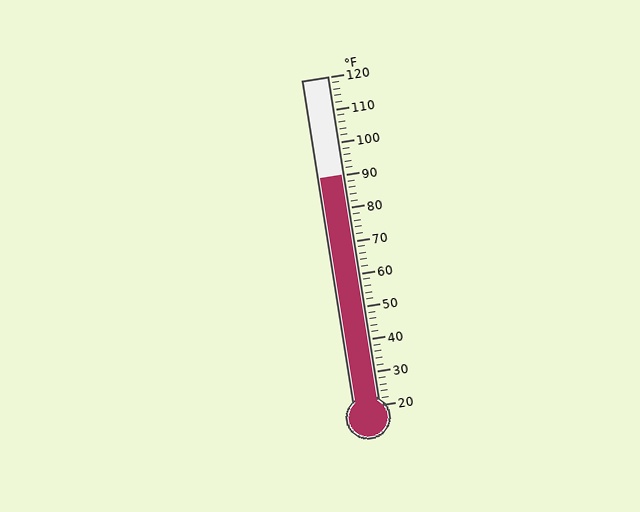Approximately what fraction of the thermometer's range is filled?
The thermometer is filled to approximately 70% of its range.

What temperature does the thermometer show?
The thermometer shows approximately 90°F.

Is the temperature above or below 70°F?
The temperature is above 70°F.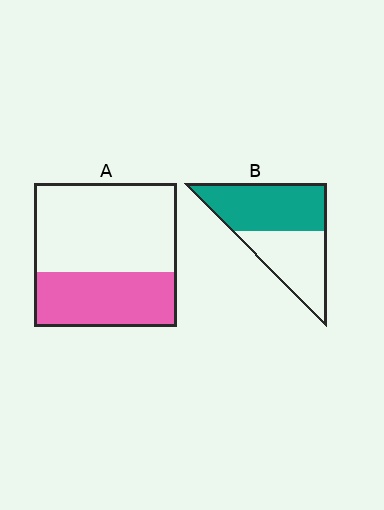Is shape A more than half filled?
No.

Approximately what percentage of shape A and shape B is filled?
A is approximately 40% and B is approximately 55%.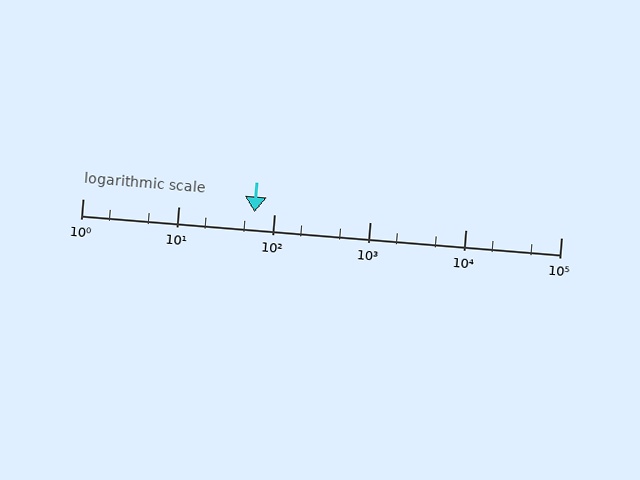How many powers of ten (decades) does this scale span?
The scale spans 5 decades, from 1 to 100000.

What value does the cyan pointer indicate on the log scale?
The pointer indicates approximately 63.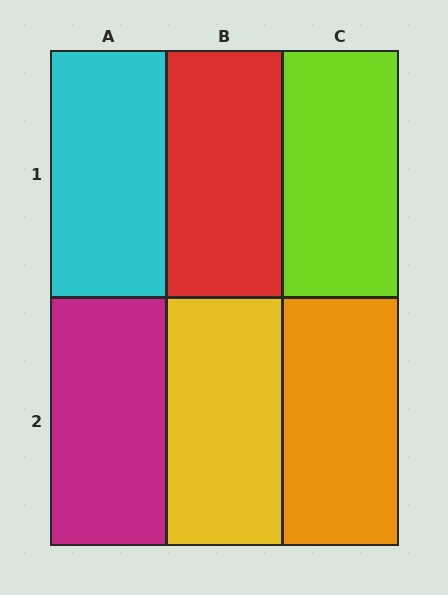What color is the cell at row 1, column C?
Lime.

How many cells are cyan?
1 cell is cyan.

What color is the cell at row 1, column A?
Cyan.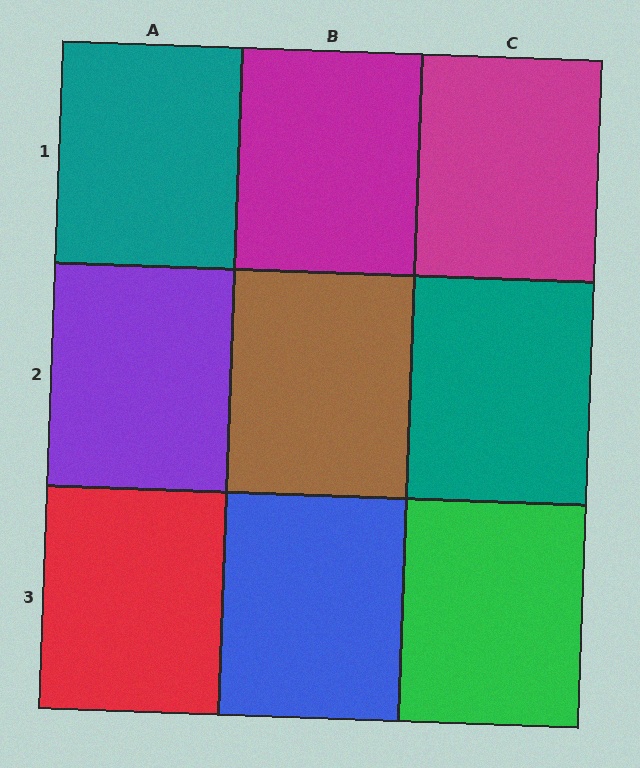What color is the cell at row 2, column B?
Brown.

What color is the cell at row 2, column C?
Teal.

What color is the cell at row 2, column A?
Purple.